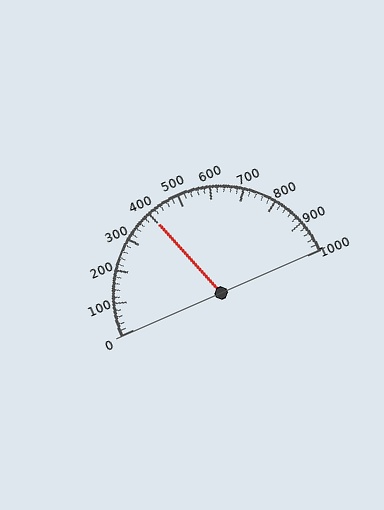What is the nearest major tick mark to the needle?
The nearest major tick mark is 400.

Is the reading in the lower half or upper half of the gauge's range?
The reading is in the lower half of the range (0 to 1000).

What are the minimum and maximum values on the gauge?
The gauge ranges from 0 to 1000.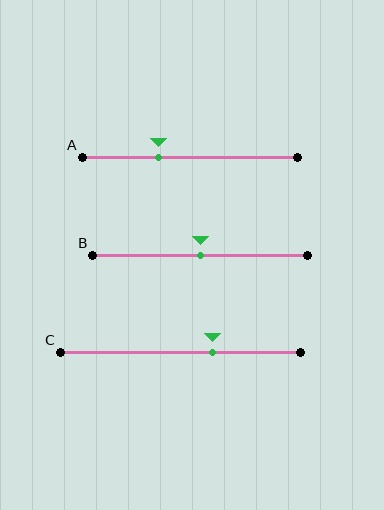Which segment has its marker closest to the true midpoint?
Segment B has its marker closest to the true midpoint.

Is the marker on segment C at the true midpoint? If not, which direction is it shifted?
No, the marker on segment C is shifted to the right by about 13% of the segment length.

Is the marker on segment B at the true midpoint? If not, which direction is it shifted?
Yes, the marker on segment B is at the true midpoint.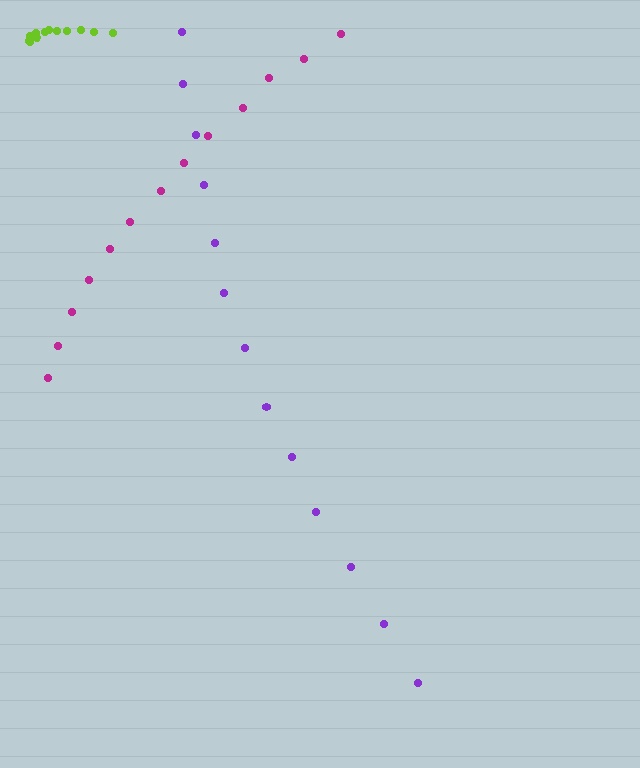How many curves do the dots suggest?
There are 3 distinct paths.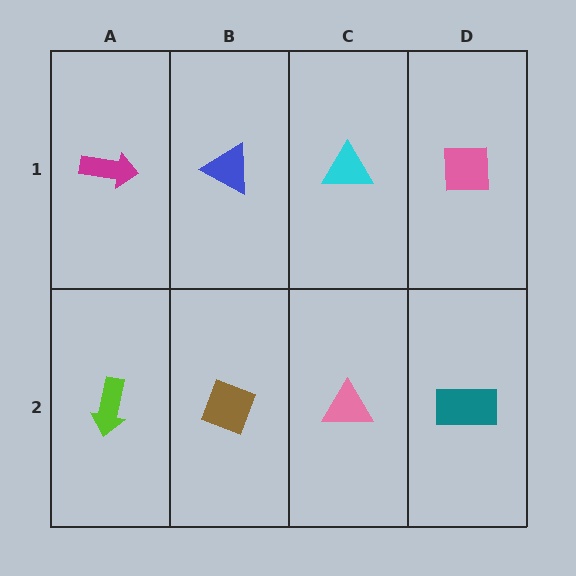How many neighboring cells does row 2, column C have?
3.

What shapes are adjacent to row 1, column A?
A lime arrow (row 2, column A), a blue triangle (row 1, column B).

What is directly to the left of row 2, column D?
A pink triangle.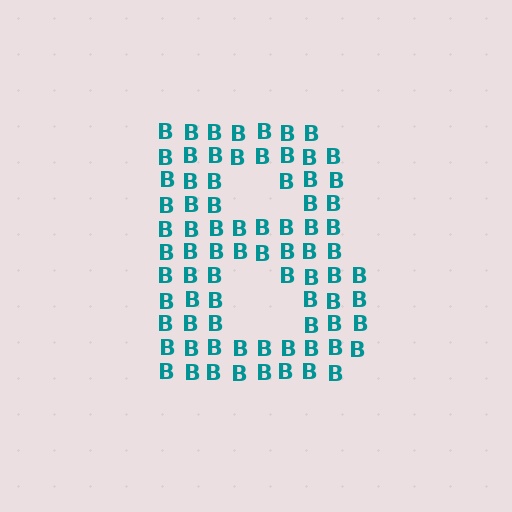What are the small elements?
The small elements are letter B's.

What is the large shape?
The large shape is the letter B.